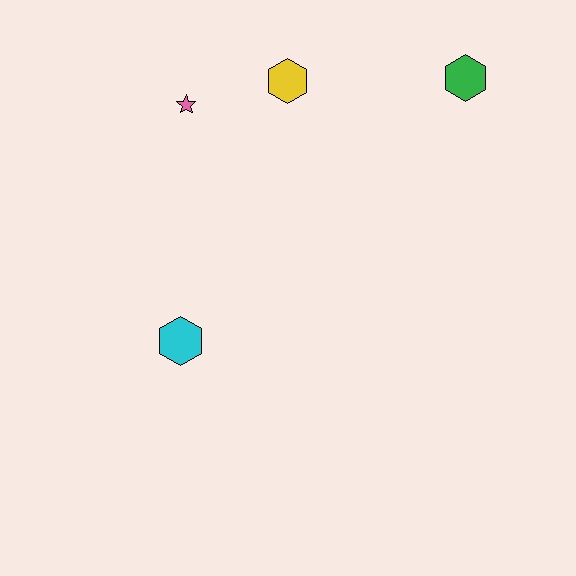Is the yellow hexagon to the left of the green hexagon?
Yes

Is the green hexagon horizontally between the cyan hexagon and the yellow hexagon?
No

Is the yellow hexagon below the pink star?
No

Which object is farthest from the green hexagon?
The cyan hexagon is farthest from the green hexagon.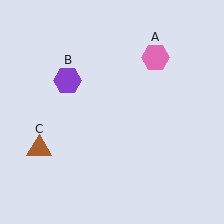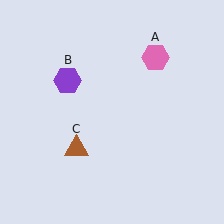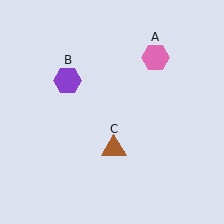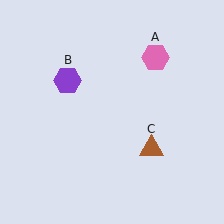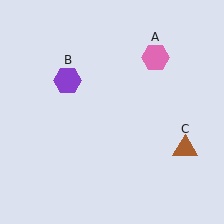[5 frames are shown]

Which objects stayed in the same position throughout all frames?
Pink hexagon (object A) and purple hexagon (object B) remained stationary.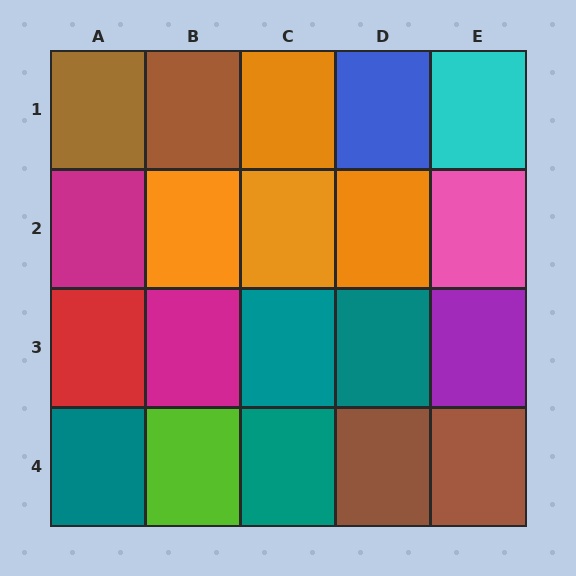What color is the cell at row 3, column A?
Red.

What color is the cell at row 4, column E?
Brown.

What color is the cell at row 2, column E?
Pink.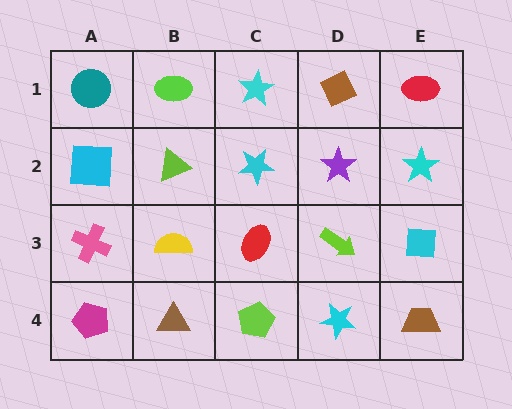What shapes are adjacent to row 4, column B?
A yellow semicircle (row 3, column B), a magenta pentagon (row 4, column A), a lime pentagon (row 4, column C).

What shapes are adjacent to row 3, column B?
A lime triangle (row 2, column B), a brown triangle (row 4, column B), a pink cross (row 3, column A), a red ellipse (row 3, column C).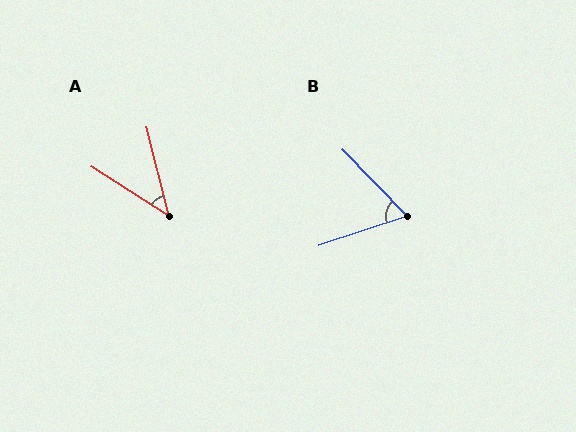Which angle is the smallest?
A, at approximately 43 degrees.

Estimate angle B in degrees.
Approximately 64 degrees.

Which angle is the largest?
B, at approximately 64 degrees.